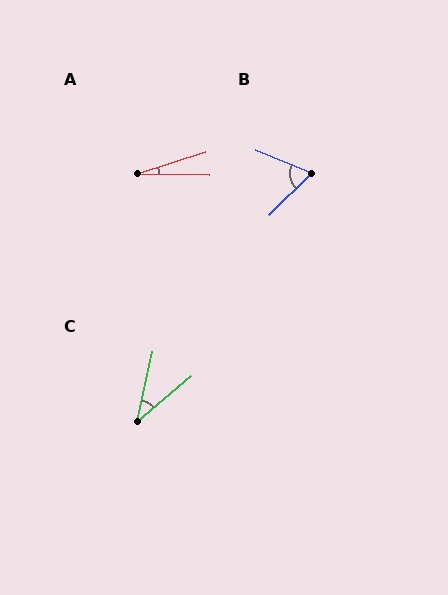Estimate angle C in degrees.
Approximately 37 degrees.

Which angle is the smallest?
A, at approximately 19 degrees.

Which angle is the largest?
B, at approximately 67 degrees.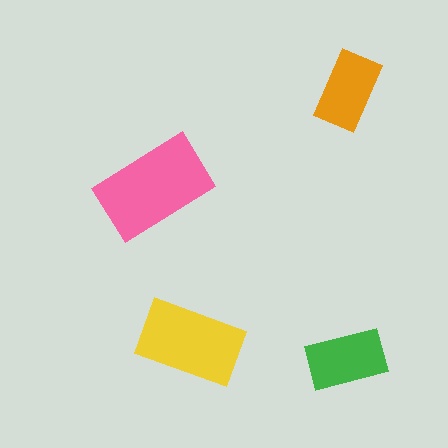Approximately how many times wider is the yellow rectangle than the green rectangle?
About 1.5 times wider.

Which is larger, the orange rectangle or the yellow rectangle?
The yellow one.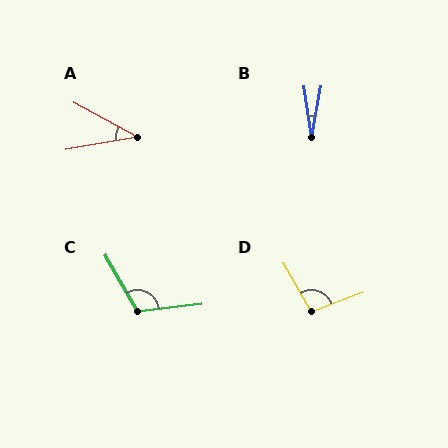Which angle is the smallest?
B, at approximately 19 degrees.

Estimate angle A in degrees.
Approximately 38 degrees.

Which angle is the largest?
C, at approximately 114 degrees.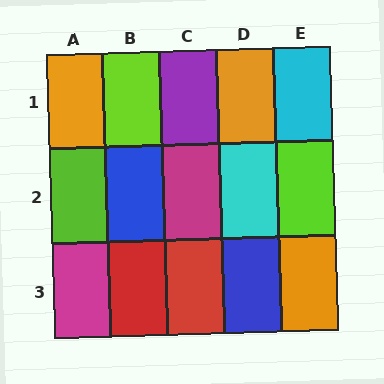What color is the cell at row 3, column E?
Orange.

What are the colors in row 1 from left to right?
Orange, lime, purple, orange, cyan.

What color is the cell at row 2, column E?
Lime.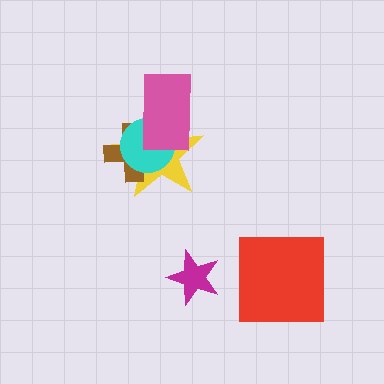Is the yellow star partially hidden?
Yes, it is partially covered by another shape.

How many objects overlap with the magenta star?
0 objects overlap with the magenta star.